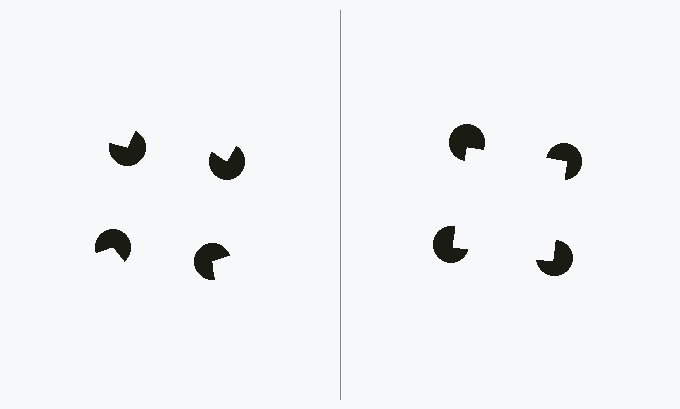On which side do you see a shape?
An illusory square appears on the right side. On the left side the wedge cuts are rotated, so no coherent shape forms.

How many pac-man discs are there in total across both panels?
8 — 4 on each side.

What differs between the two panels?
The pac-man discs are positioned identically on both sides; only the wedge orientations differ. On the right they align to a square; on the left they are misaligned.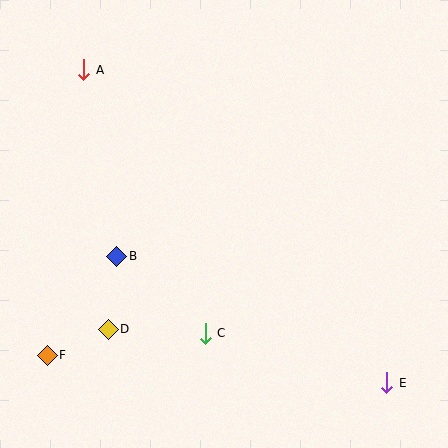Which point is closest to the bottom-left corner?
Point F is closest to the bottom-left corner.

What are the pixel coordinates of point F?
Point F is at (47, 355).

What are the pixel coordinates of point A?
Point A is at (84, 70).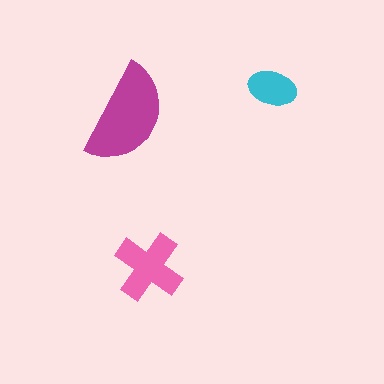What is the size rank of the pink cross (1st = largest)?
2nd.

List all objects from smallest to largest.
The cyan ellipse, the pink cross, the magenta semicircle.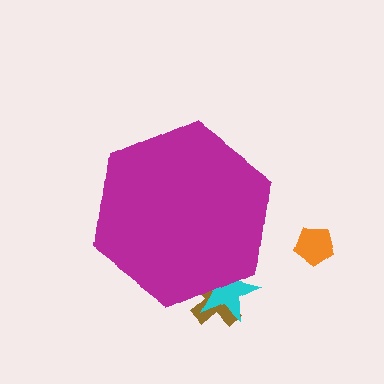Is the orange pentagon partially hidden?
No, the orange pentagon is fully visible.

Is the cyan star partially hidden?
Yes, the cyan star is partially hidden behind the magenta hexagon.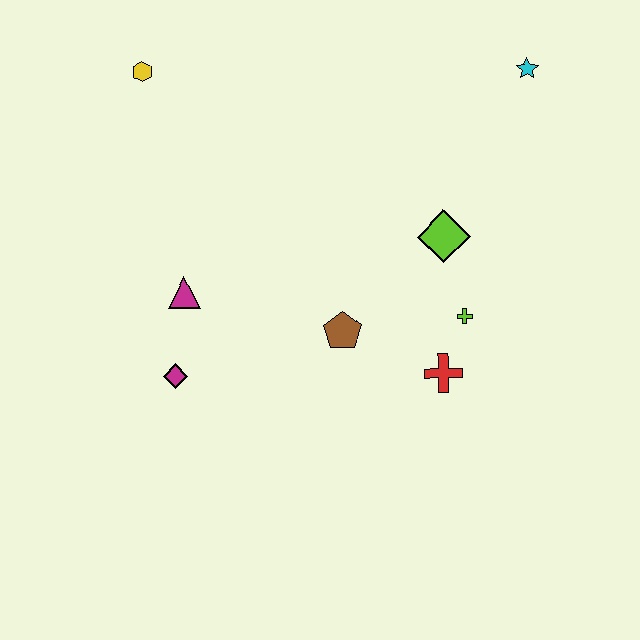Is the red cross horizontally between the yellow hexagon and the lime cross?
Yes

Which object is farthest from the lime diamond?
The yellow hexagon is farthest from the lime diamond.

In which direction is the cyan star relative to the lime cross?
The cyan star is above the lime cross.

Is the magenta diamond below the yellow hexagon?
Yes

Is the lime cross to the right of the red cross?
Yes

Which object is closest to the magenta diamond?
The magenta triangle is closest to the magenta diamond.